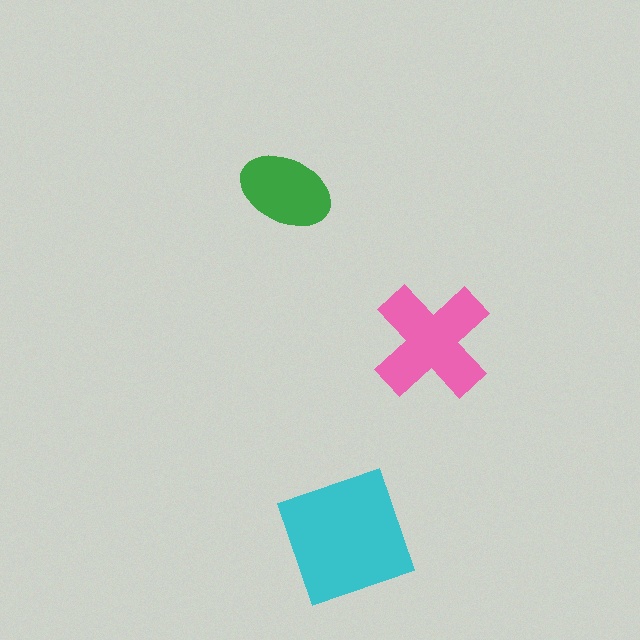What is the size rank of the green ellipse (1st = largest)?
3rd.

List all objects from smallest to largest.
The green ellipse, the pink cross, the cyan square.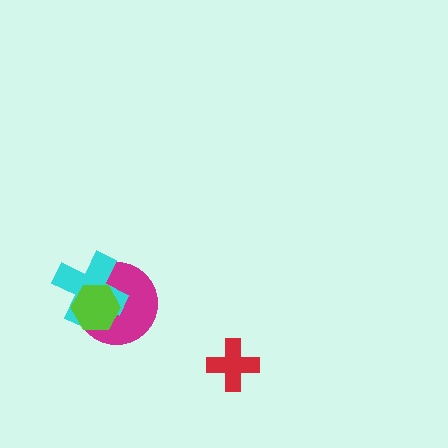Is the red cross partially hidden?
No, no other shape covers it.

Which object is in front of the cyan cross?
The lime hexagon is in front of the cyan cross.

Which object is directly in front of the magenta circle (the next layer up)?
The cyan cross is directly in front of the magenta circle.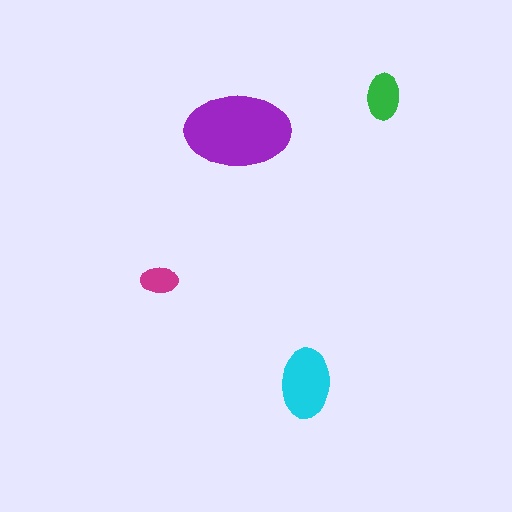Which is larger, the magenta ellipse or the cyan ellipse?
The cyan one.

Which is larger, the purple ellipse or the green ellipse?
The purple one.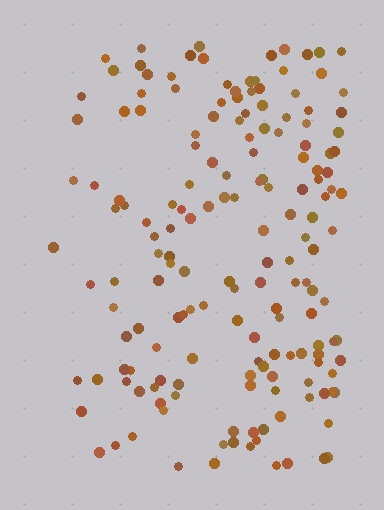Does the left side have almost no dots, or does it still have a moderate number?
Still a moderate number, just noticeably fewer than the right.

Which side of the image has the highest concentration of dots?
The right.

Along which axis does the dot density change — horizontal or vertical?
Horizontal.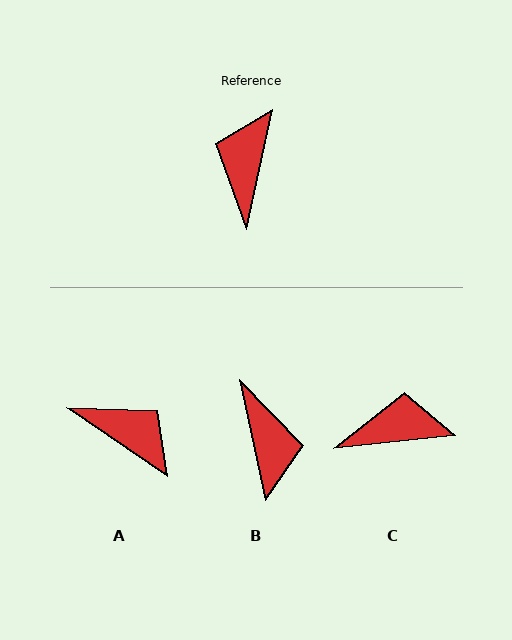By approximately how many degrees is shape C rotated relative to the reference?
Approximately 72 degrees clockwise.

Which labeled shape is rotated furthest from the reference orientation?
B, about 156 degrees away.